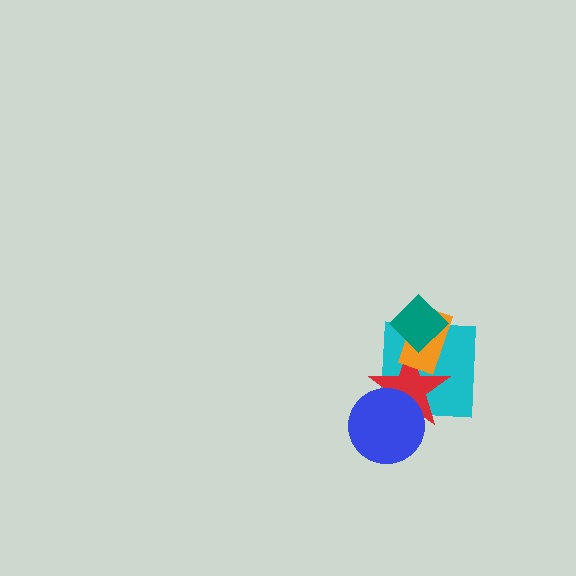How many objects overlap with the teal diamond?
2 objects overlap with the teal diamond.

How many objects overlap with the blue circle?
2 objects overlap with the blue circle.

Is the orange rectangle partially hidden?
Yes, it is partially covered by another shape.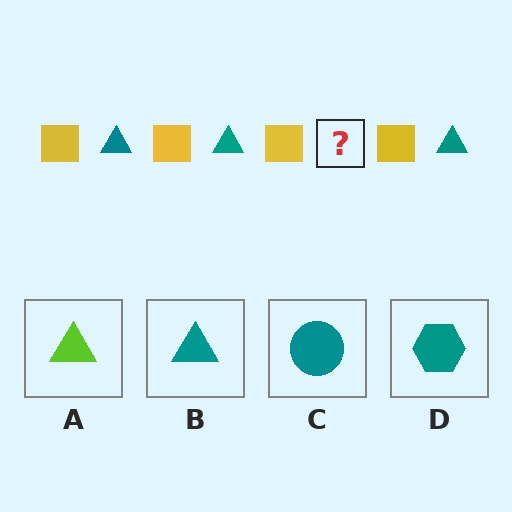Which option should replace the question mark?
Option B.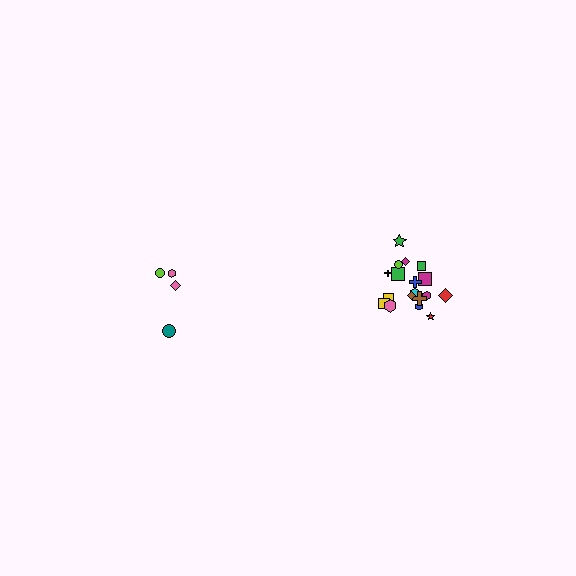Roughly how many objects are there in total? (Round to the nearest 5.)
Roughly 20 objects in total.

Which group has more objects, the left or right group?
The right group.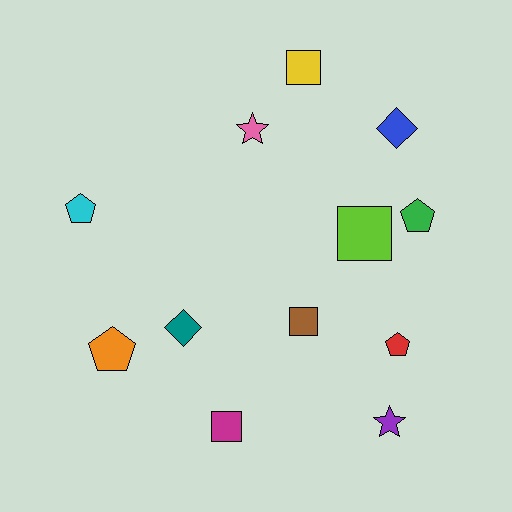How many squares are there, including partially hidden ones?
There are 4 squares.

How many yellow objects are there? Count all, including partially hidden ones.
There is 1 yellow object.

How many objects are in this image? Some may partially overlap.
There are 12 objects.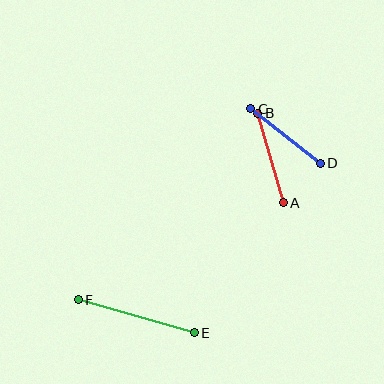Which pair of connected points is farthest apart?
Points E and F are farthest apart.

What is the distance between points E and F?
The distance is approximately 121 pixels.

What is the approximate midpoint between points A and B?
The midpoint is at approximately (270, 158) pixels.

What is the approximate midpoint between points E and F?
The midpoint is at approximately (136, 316) pixels.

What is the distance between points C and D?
The distance is approximately 88 pixels.